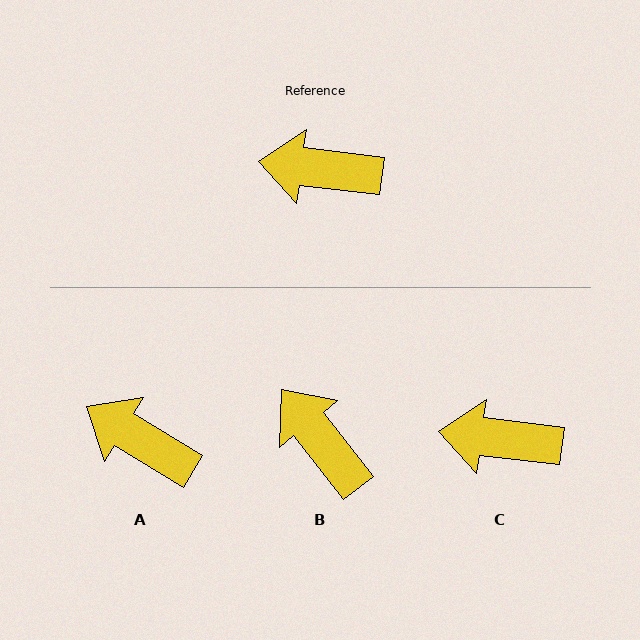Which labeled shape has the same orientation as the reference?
C.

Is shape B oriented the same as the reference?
No, it is off by about 45 degrees.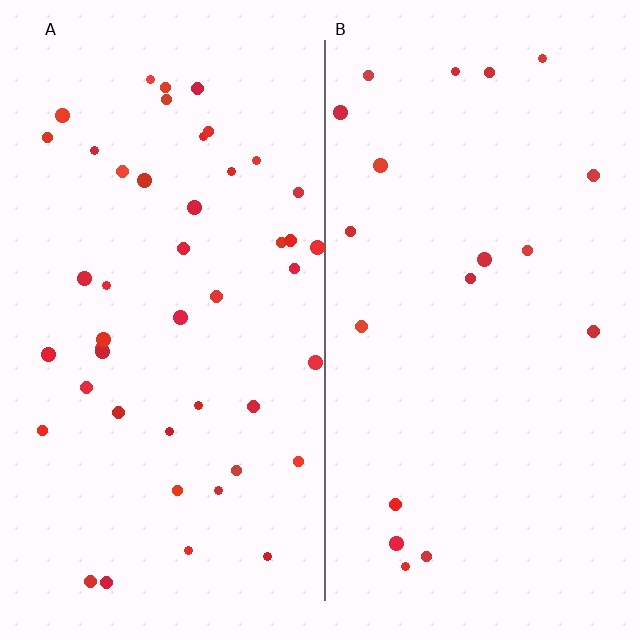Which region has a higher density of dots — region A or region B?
A (the left).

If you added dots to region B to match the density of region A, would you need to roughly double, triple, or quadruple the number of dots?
Approximately double.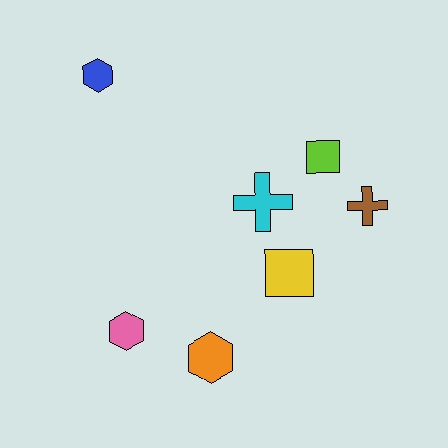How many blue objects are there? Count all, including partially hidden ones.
There is 1 blue object.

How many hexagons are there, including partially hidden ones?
There are 3 hexagons.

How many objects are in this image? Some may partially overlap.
There are 7 objects.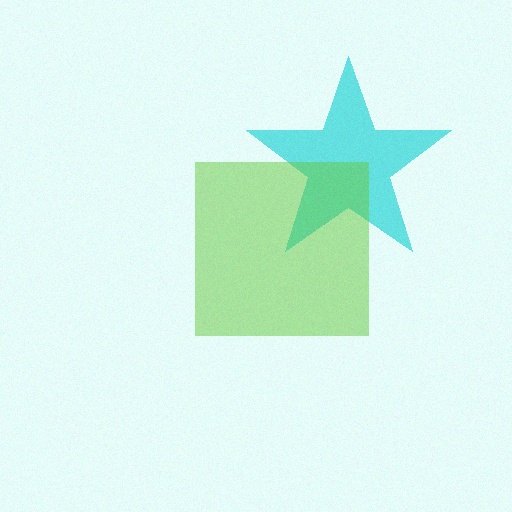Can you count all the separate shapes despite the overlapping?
Yes, there are 2 separate shapes.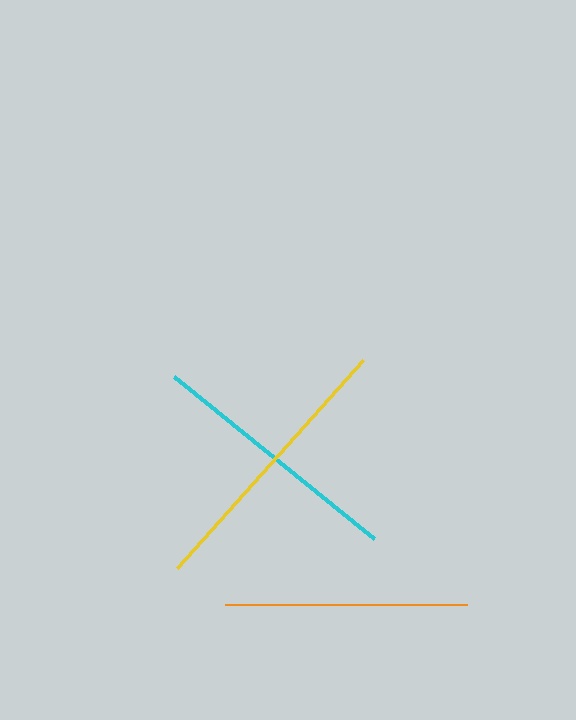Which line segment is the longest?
The yellow line is the longest at approximately 279 pixels.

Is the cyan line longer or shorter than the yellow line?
The yellow line is longer than the cyan line.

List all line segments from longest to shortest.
From longest to shortest: yellow, cyan, orange.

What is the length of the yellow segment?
The yellow segment is approximately 279 pixels long.